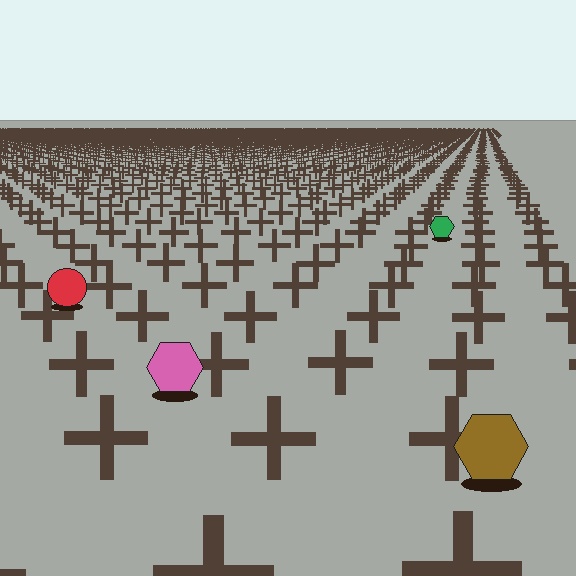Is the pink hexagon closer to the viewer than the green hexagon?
Yes. The pink hexagon is closer — you can tell from the texture gradient: the ground texture is coarser near it.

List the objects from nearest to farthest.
From nearest to farthest: the brown hexagon, the pink hexagon, the red circle, the green hexagon.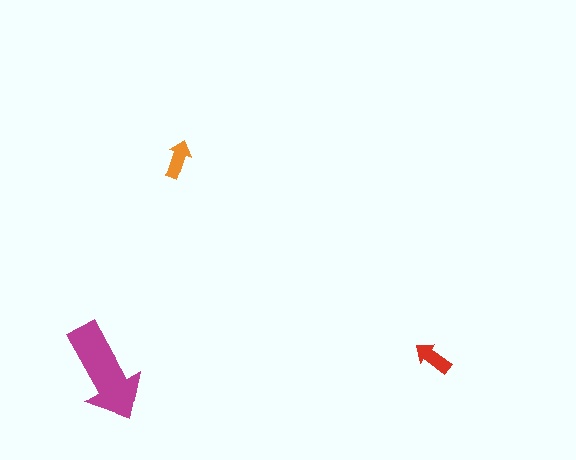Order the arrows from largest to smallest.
the magenta one, the red one, the orange one.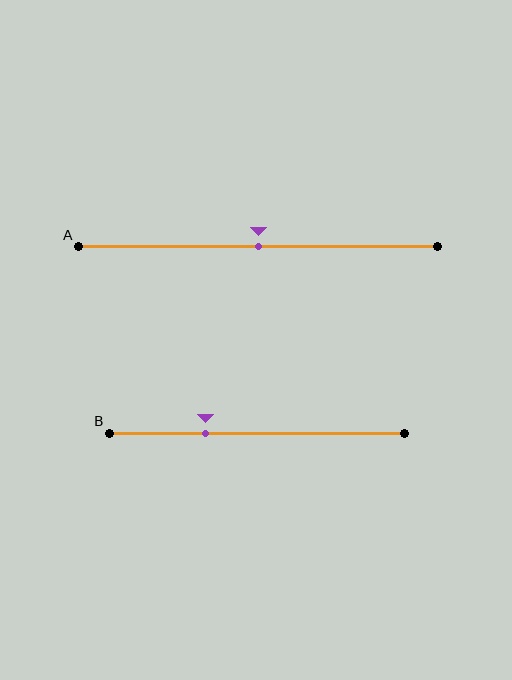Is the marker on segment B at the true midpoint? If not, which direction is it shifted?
No, the marker on segment B is shifted to the left by about 17% of the segment length.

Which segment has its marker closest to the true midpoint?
Segment A has its marker closest to the true midpoint.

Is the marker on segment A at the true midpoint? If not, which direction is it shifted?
Yes, the marker on segment A is at the true midpoint.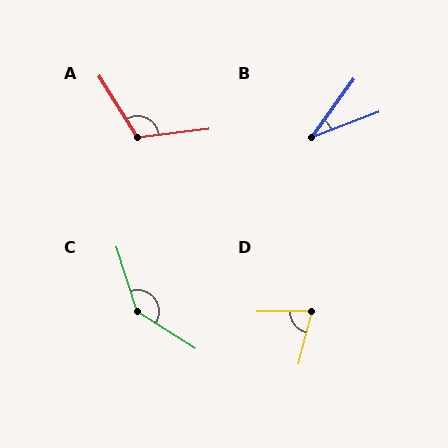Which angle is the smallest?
B, at approximately 33 degrees.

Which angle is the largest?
C, at approximately 140 degrees.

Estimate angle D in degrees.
Approximately 75 degrees.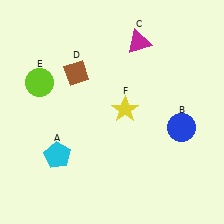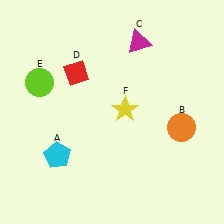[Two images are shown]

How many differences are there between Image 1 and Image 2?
There are 2 differences between the two images.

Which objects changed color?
B changed from blue to orange. D changed from brown to red.